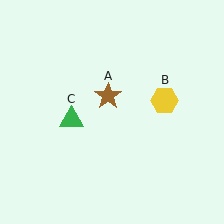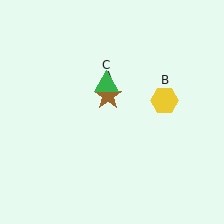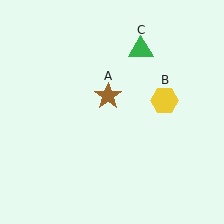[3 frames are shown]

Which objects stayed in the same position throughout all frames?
Brown star (object A) and yellow hexagon (object B) remained stationary.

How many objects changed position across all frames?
1 object changed position: green triangle (object C).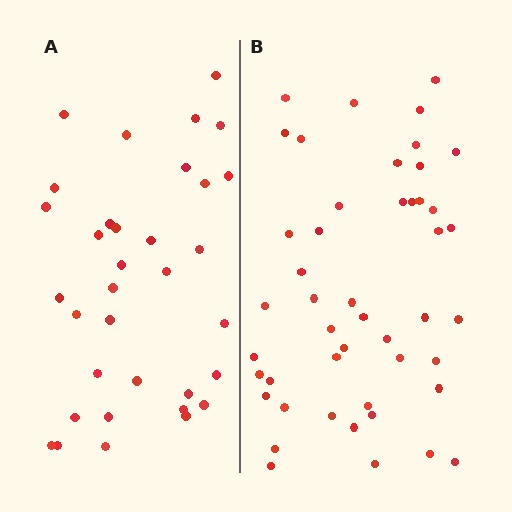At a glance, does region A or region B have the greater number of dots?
Region B (the right region) has more dots.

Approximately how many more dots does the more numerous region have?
Region B has approximately 15 more dots than region A.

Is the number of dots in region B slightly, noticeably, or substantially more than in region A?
Region B has noticeably more, but not dramatically so. The ratio is roughly 1.4 to 1.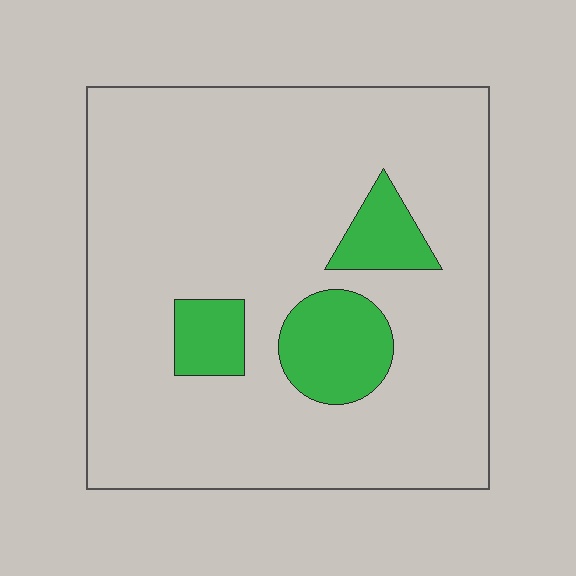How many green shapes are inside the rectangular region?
3.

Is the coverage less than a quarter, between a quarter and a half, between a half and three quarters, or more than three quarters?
Less than a quarter.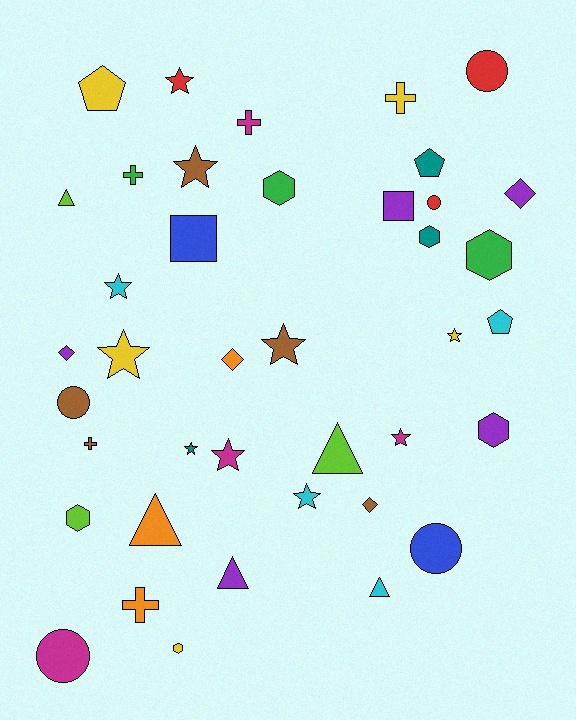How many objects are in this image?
There are 40 objects.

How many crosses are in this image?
There are 5 crosses.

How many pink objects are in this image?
There are no pink objects.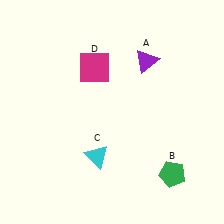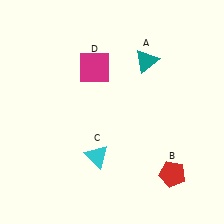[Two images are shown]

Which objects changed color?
A changed from purple to teal. B changed from green to red.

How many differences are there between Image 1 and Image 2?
There are 2 differences between the two images.